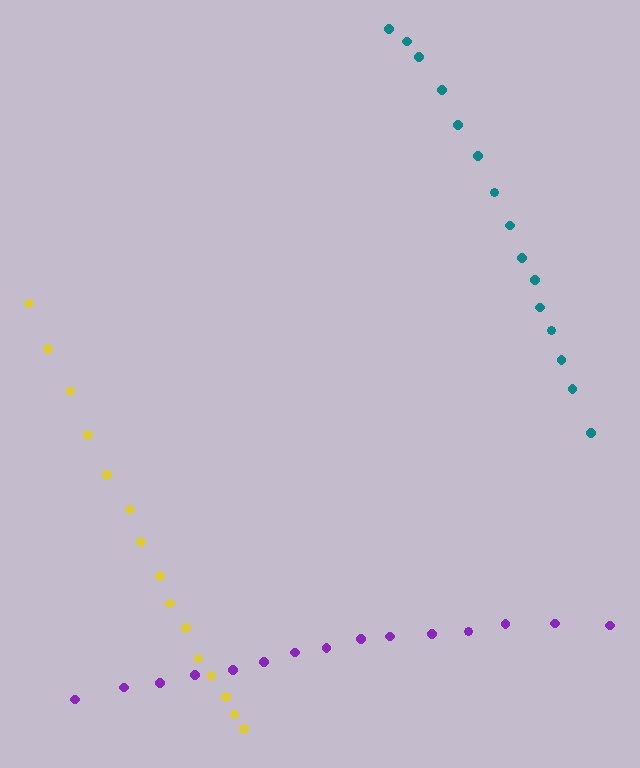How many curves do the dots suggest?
There are 3 distinct paths.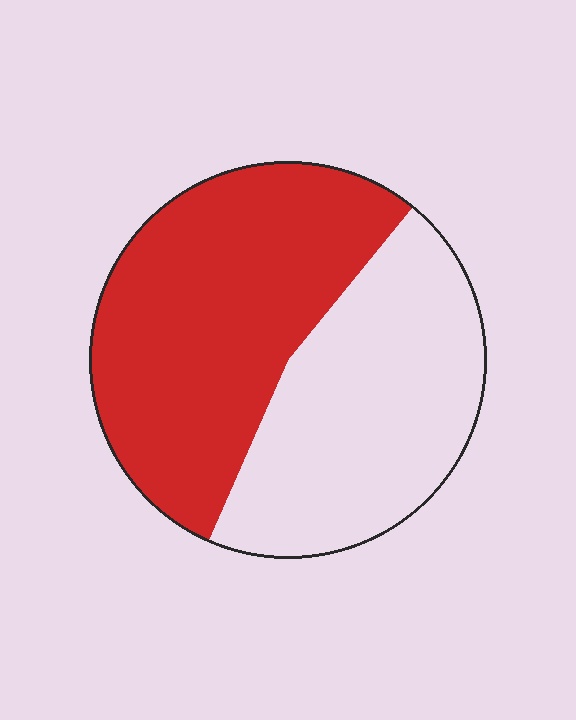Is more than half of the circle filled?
Yes.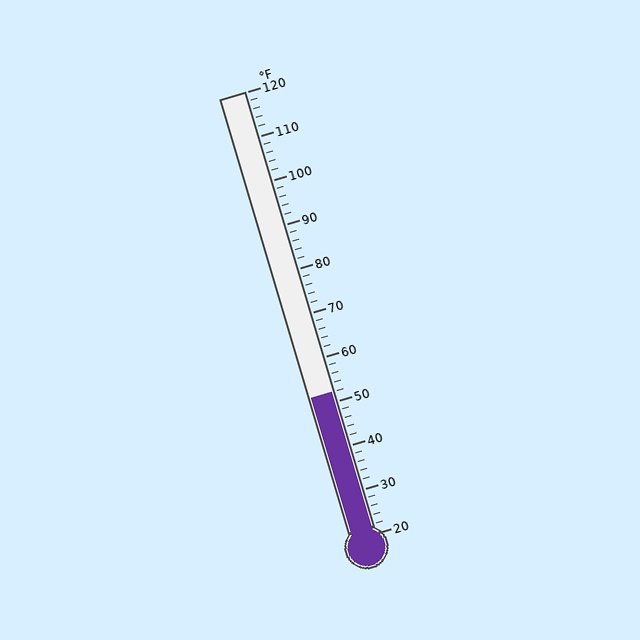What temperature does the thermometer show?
The thermometer shows approximately 52°F.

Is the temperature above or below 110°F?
The temperature is below 110°F.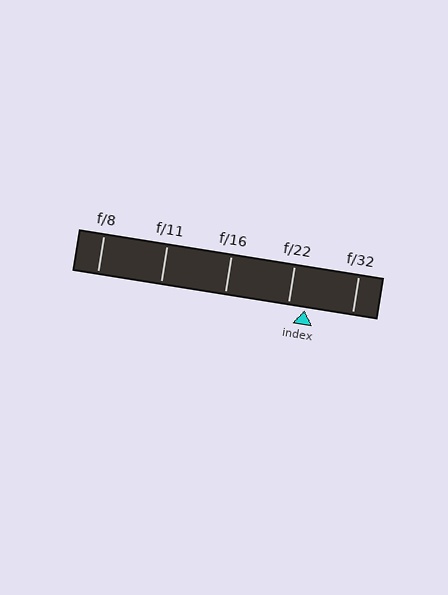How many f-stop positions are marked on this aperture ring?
There are 5 f-stop positions marked.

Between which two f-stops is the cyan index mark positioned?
The index mark is between f/22 and f/32.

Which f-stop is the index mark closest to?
The index mark is closest to f/22.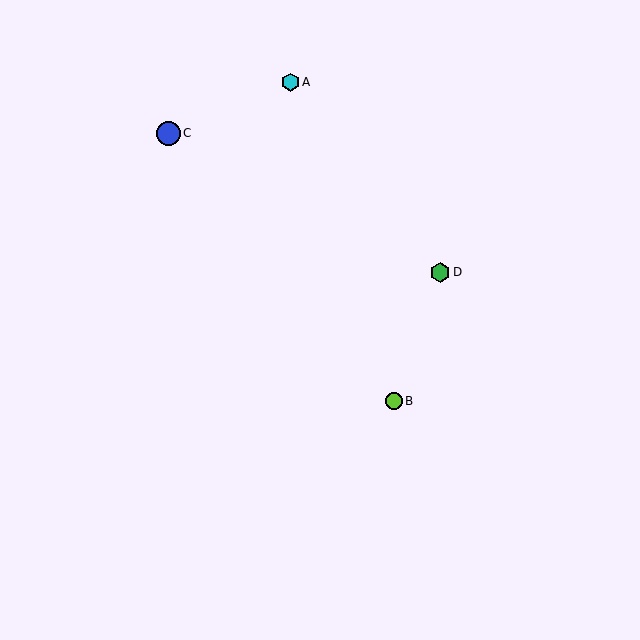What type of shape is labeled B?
Shape B is a lime circle.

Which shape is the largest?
The blue circle (labeled C) is the largest.